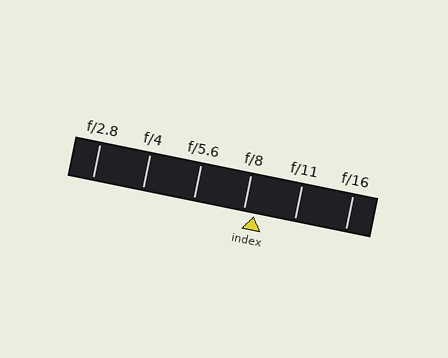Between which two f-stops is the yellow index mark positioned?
The index mark is between f/8 and f/11.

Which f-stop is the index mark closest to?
The index mark is closest to f/8.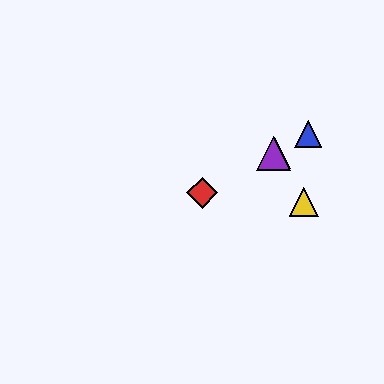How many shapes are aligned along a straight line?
4 shapes (the red diamond, the blue triangle, the green triangle, the purple triangle) are aligned along a straight line.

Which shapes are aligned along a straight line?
The red diamond, the blue triangle, the green triangle, the purple triangle are aligned along a straight line.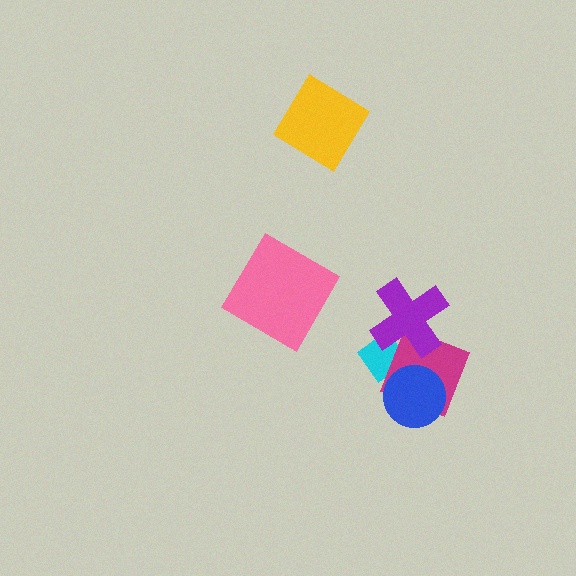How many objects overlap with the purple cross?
2 objects overlap with the purple cross.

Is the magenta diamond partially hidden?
Yes, it is partially covered by another shape.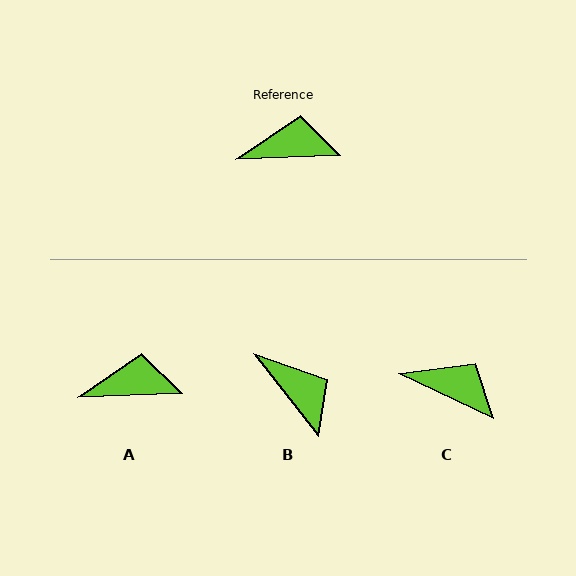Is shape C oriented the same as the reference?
No, it is off by about 28 degrees.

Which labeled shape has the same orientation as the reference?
A.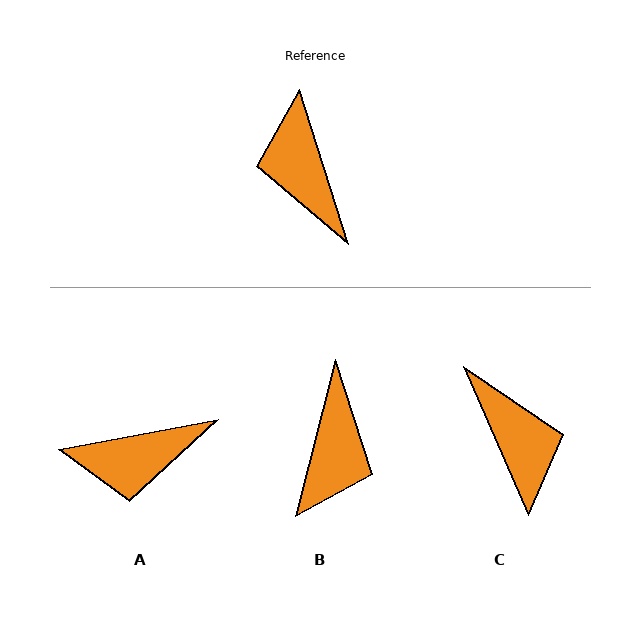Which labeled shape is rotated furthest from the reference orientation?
C, about 174 degrees away.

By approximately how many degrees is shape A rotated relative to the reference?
Approximately 83 degrees counter-clockwise.